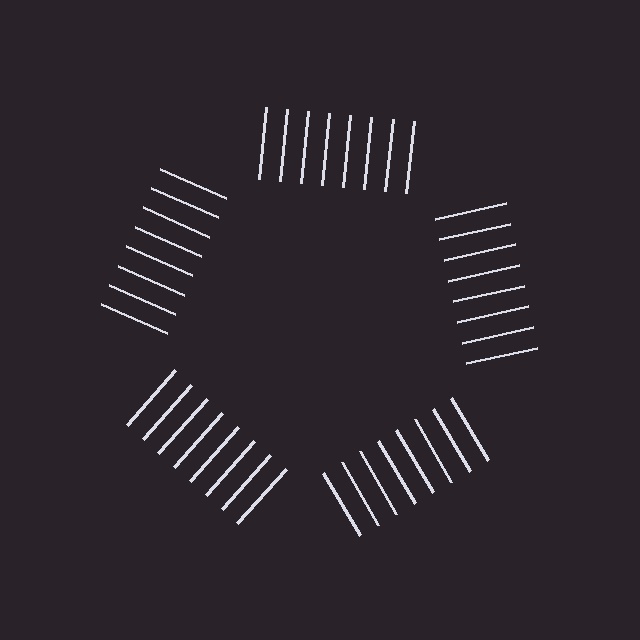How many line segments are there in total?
40 — 8 along each of the 5 edges.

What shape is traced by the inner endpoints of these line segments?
An illusory pentagon — the line segments terminate on its edges but no continuous stroke is drawn.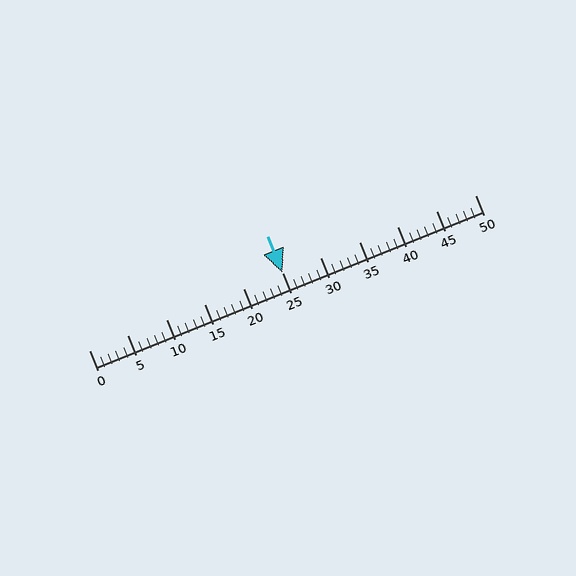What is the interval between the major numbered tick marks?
The major tick marks are spaced 5 units apart.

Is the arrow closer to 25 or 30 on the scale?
The arrow is closer to 25.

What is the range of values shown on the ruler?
The ruler shows values from 0 to 50.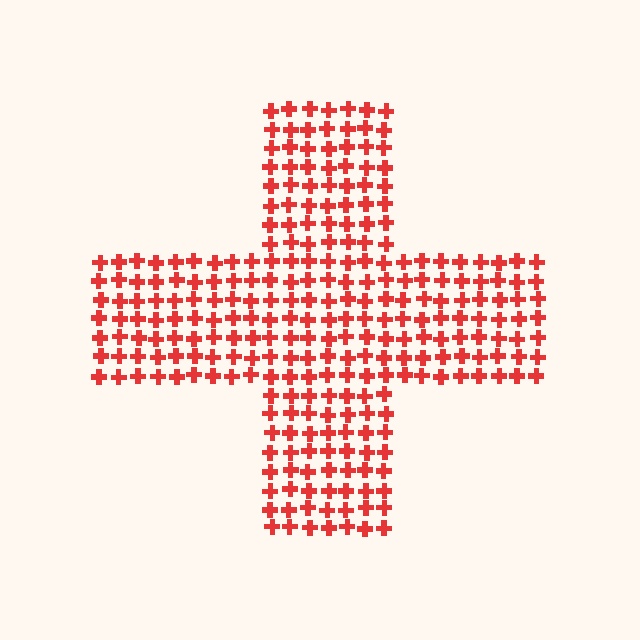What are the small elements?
The small elements are crosses.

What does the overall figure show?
The overall figure shows a cross.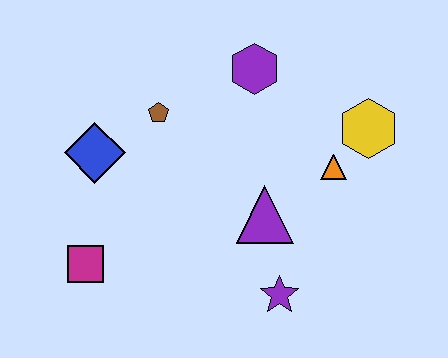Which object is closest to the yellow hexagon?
The orange triangle is closest to the yellow hexagon.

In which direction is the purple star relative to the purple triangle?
The purple star is below the purple triangle.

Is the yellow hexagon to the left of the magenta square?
No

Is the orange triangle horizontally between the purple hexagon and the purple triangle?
No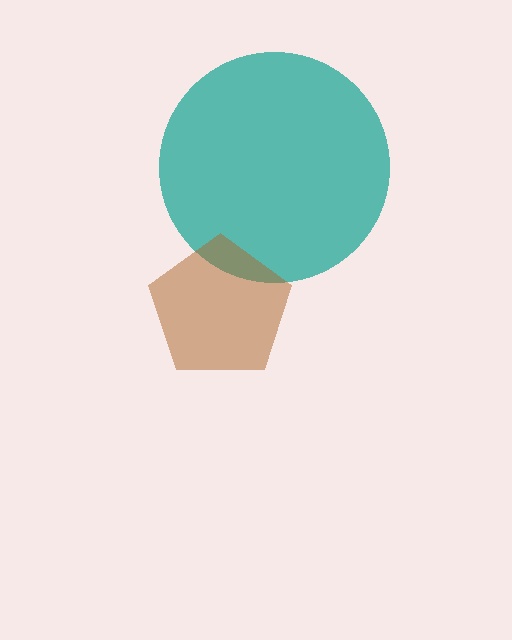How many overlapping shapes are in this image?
There are 2 overlapping shapes in the image.